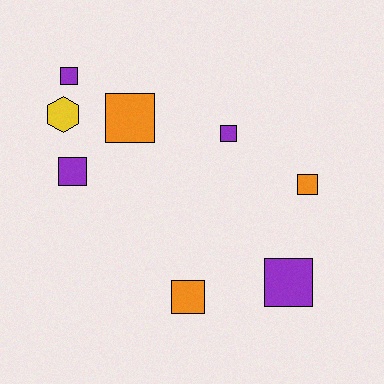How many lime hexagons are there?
There are no lime hexagons.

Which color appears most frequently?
Purple, with 4 objects.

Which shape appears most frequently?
Square, with 7 objects.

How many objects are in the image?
There are 8 objects.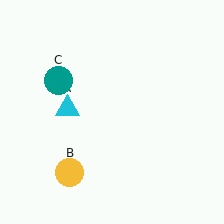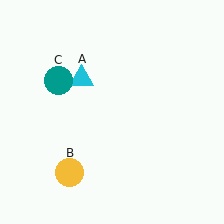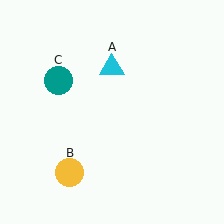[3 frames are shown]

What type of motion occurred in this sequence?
The cyan triangle (object A) rotated clockwise around the center of the scene.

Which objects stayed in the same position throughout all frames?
Yellow circle (object B) and teal circle (object C) remained stationary.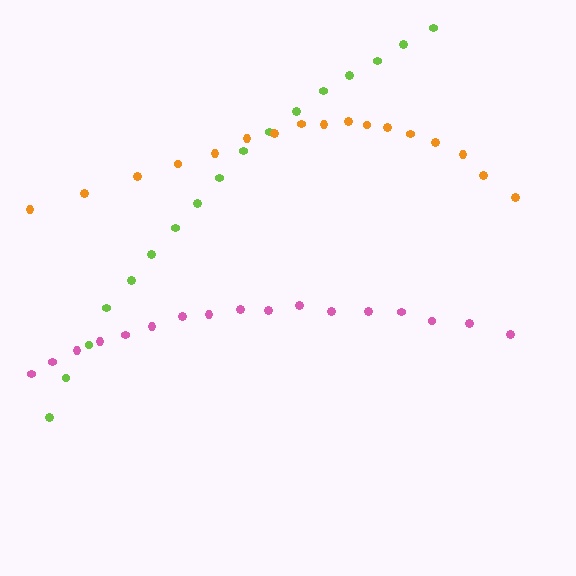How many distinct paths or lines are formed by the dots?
There are 3 distinct paths.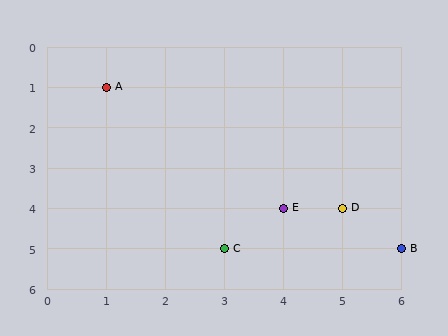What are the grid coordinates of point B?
Point B is at grid coordinates (6, 5).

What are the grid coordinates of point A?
Point A is at grid coordinates (1, 1).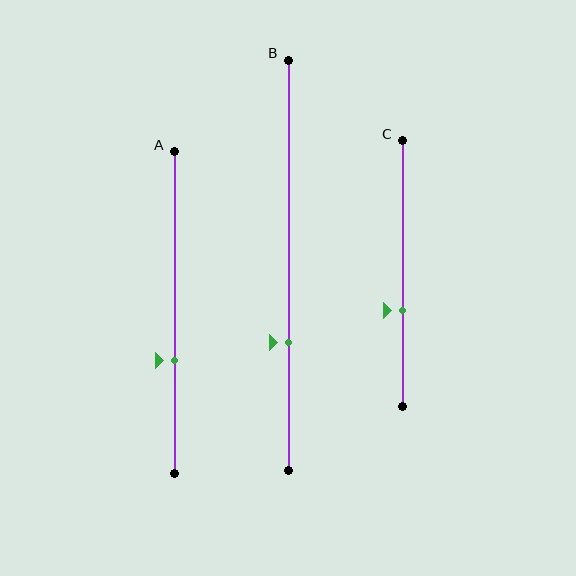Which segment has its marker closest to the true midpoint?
Segment C has its marker closest to the true midpoint.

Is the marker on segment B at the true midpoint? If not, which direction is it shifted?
No, the marker on segment B is shifted downward by about 19% of the segment length.